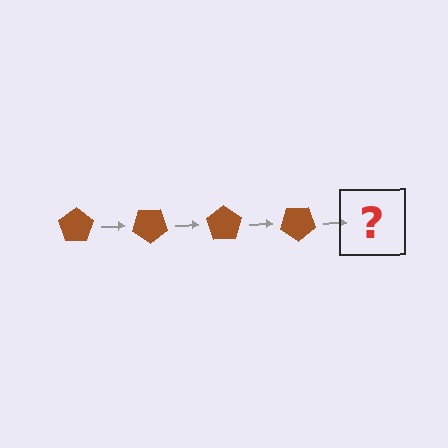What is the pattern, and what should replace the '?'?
The pattern is that the pentagon rotates 35 degrees each step. The '?' should be a brown pentagon rotated 140 degrees.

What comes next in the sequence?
The next element should be a brown pentagon rotated 140 degrees.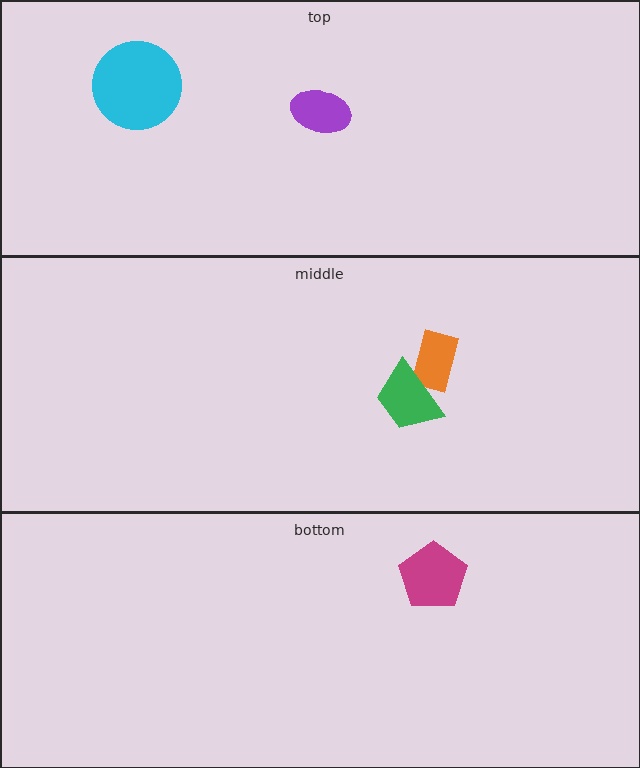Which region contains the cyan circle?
The top region.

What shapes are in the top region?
The purple ellipse, the cyan circle.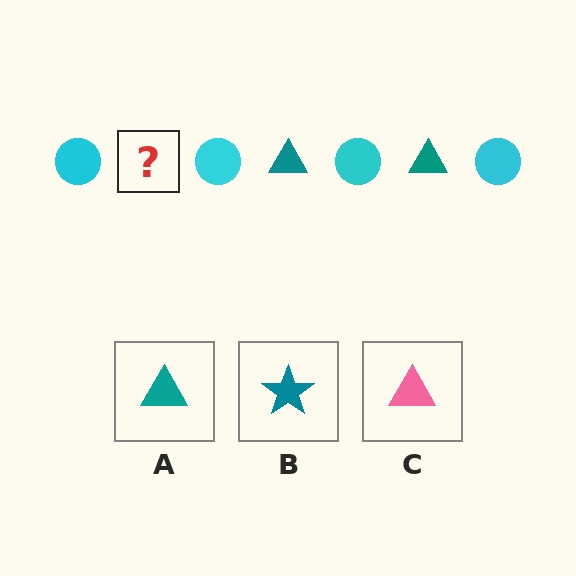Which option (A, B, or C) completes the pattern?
A.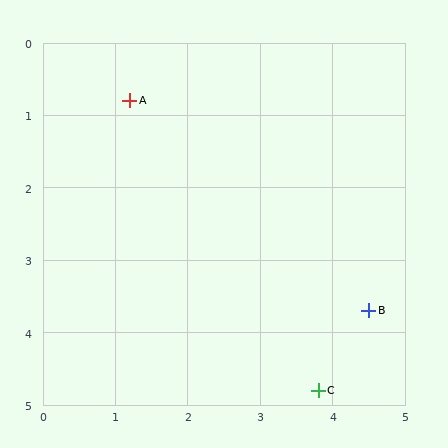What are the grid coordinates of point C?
Point C is at approximately (3.8, 4.8).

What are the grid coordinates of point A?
Point A is at approximately (1.2, 0.8).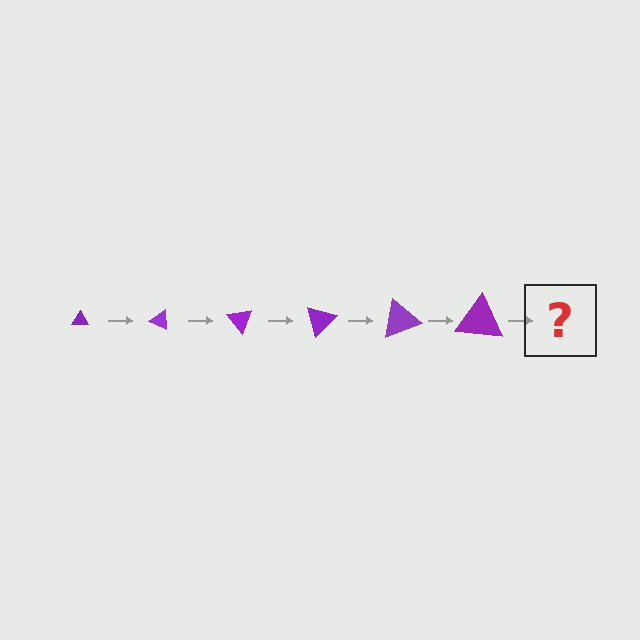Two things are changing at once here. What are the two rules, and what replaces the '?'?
The two rules are that the triangle grows larger each step and it rotates 25 degrees each step. The '?' should be a triangle, larger than the previous one and rotated 150 degrees from the start.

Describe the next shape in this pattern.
It should be a triangle, larger than the previous one and rotated 150 degrees from the start.